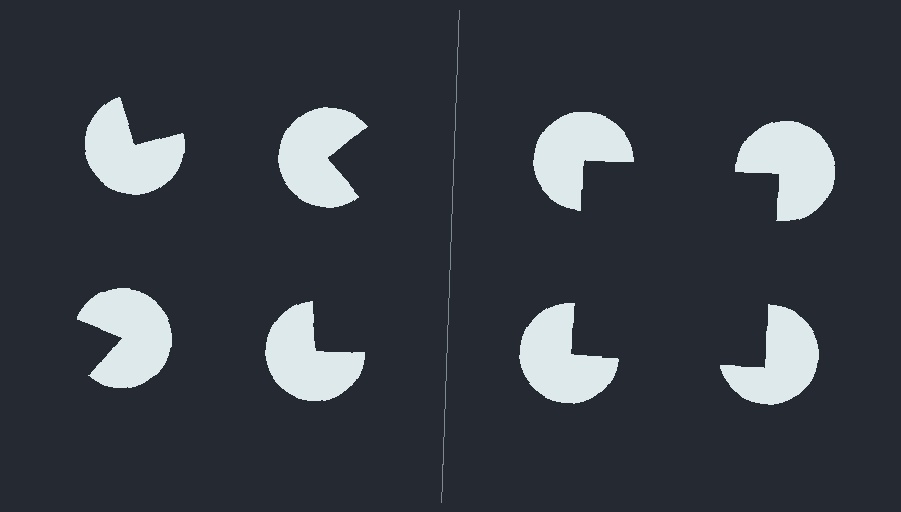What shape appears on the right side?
An illusory square.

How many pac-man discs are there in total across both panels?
8 — 4 on each side.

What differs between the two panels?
The pac-man discs are positioned identically on both sides; only the wedge orientations differ. On the right they align to a square; on the left they are misaligned.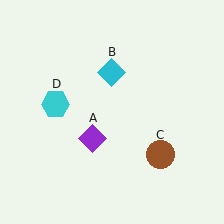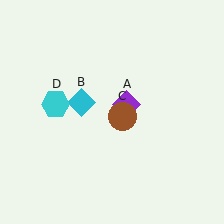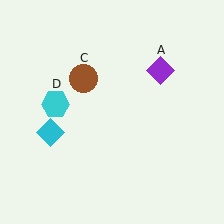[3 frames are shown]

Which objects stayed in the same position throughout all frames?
Cyan hexagon (object D) remained stationary.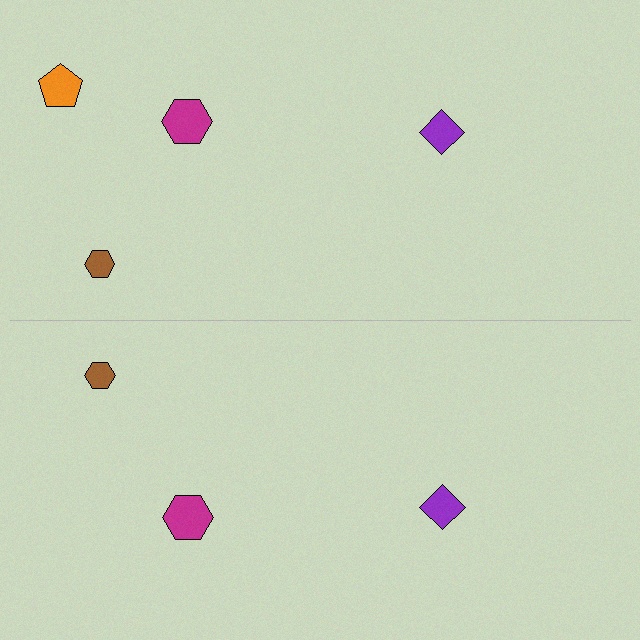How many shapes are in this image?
There are 7 shapes in this image.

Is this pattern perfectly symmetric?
No, the pattern is not perfectly symmetric. A orange pentagon is missing from the bottom side.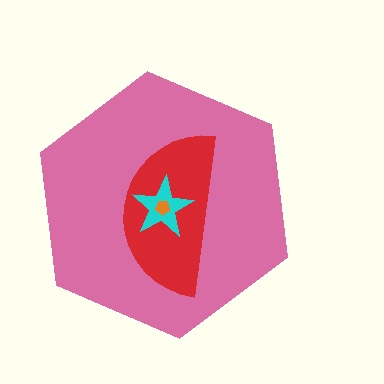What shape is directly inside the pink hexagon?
The red semicircle.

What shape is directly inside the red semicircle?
The cyan star.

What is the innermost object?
The orange pentagon.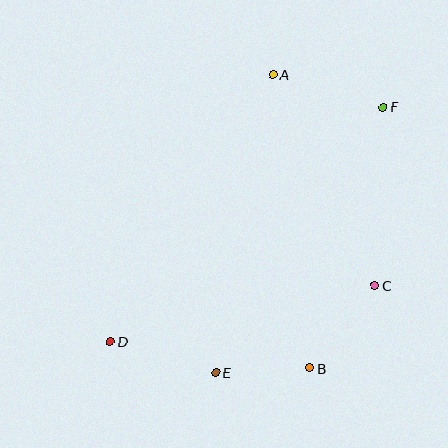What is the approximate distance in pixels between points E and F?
The distance between E and F is approximately 314 pixels.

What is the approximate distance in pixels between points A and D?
The distance between A and D is approximately 313 pixels.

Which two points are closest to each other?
Points B and E are closest to each other.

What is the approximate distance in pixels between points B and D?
The distance between B and D is approximately 201 pixels.